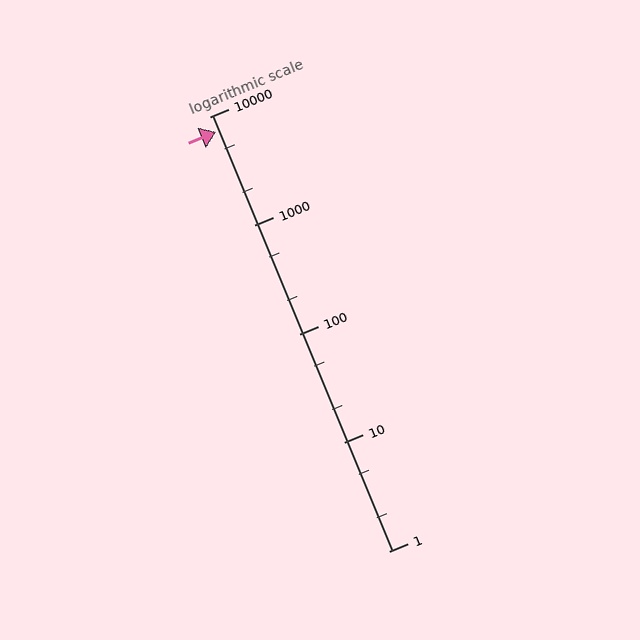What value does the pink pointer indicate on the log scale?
The pointer indicates approximately 7300.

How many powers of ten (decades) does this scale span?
The scale spans 4 decades, from 1 to 10000.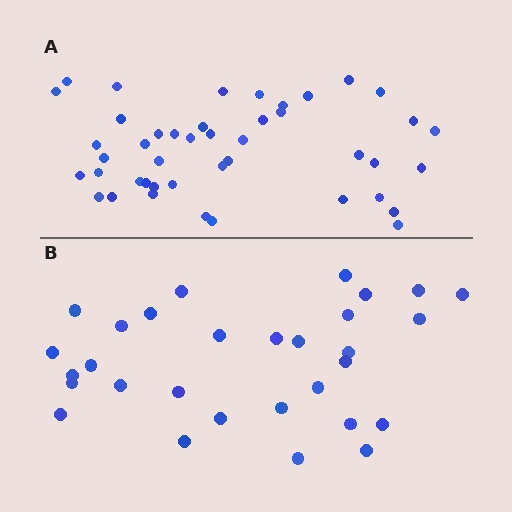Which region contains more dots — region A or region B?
Region A (the top region) has more dots.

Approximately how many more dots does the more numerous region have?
Region A has approximately 15 more dots than region B.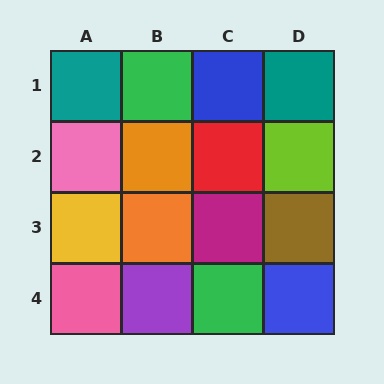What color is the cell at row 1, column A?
Teal.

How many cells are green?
2 cells are green.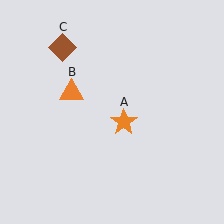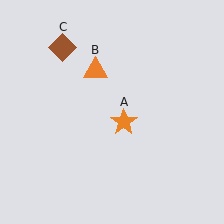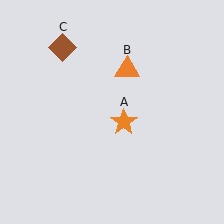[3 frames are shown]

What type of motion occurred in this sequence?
The orange triangle (object B) rotated clockwise around the center of the scene.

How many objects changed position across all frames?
1 object changed position: orange triangle (object B).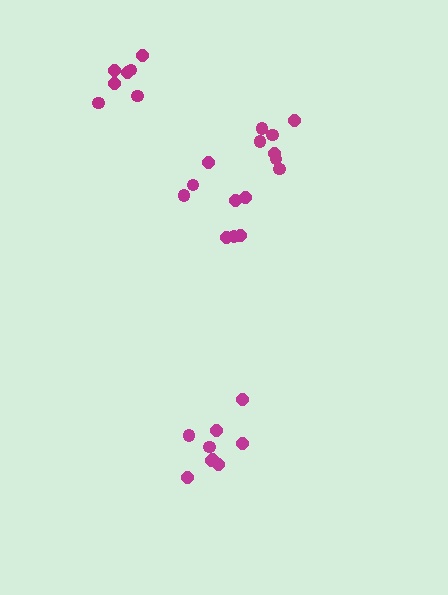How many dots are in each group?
Group 1: 8 dots, Group 2: 9 dots, Group 3: 7 dots, Group 4: 7 dots (31 total).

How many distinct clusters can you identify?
There are 4 distinct clusters.